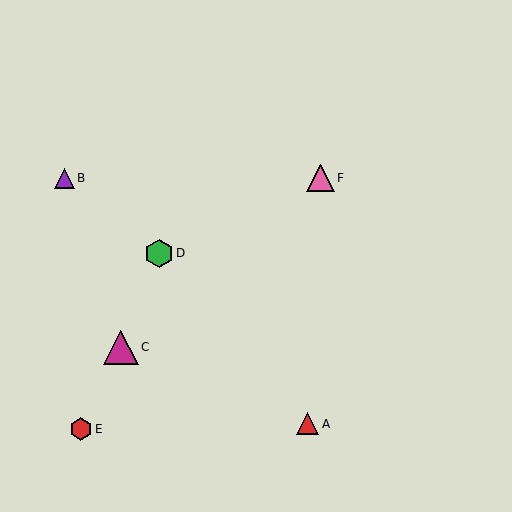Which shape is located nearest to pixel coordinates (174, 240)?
The green hexagon (labeled D) at (159, 254) is nearest to that location.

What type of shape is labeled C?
Shape C is a magenta triangle.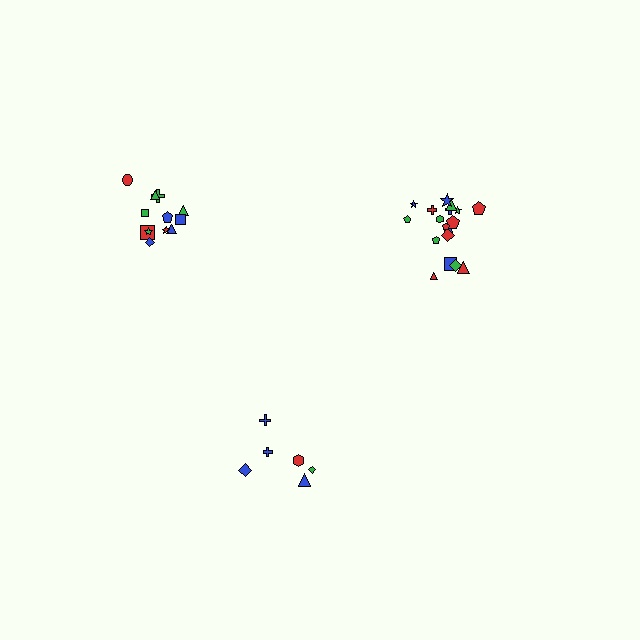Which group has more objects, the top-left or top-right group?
The top-right group.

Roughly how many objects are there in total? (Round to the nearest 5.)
Roughly 35 objects in total.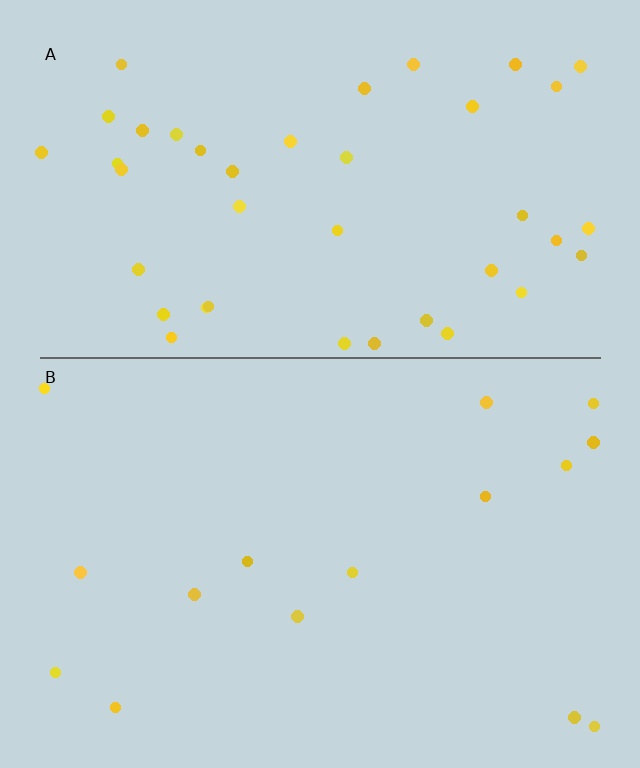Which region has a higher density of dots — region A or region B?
A (the top).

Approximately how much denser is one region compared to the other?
Approximately 2.6× — region A over region B.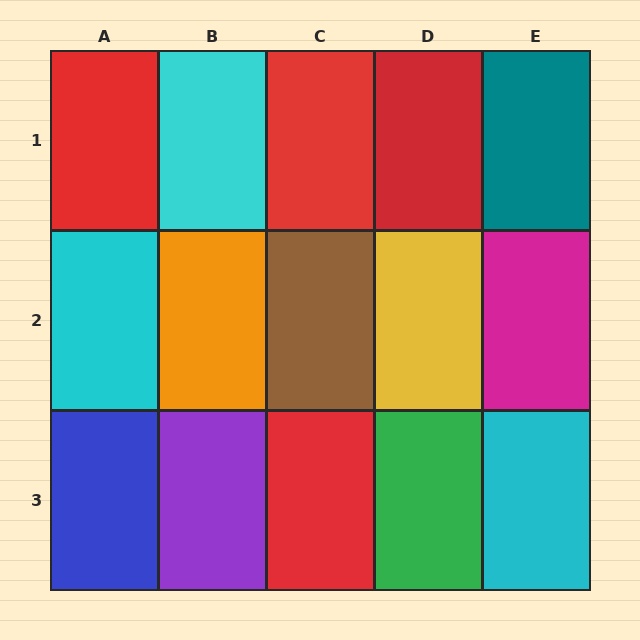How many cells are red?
4 cells are red.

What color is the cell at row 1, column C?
Red.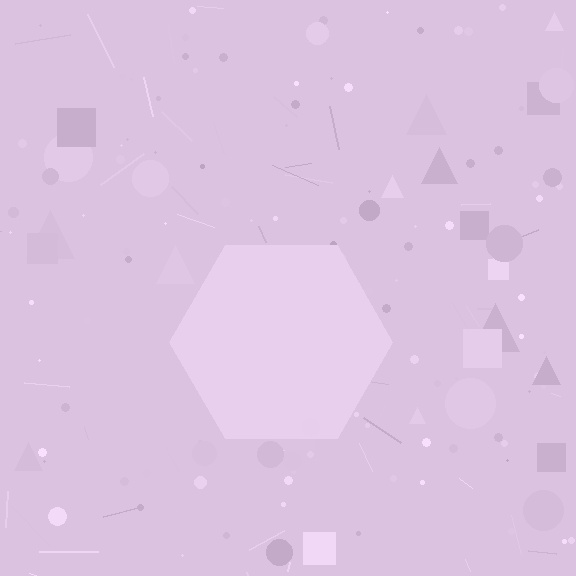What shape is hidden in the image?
A hexagon is hidden in the image.